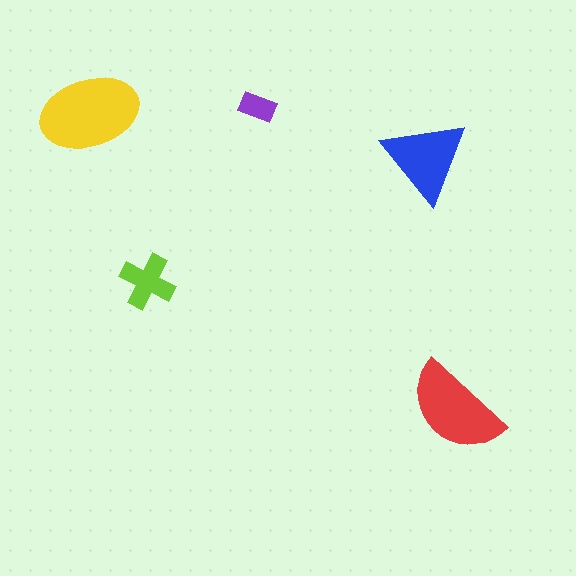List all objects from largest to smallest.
The yellow ellipse, the red semicircle, the blue triangle, the lime cross, the purple rectangle.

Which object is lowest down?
The red semicircle is bottommost.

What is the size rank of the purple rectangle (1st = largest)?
5th.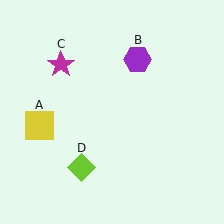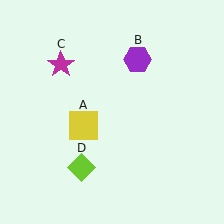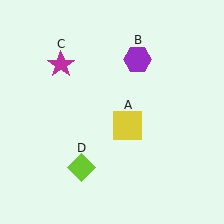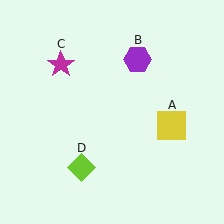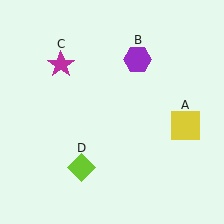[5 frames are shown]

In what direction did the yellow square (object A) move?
The yellow square (object A) moved right.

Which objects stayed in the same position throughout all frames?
Purple hexagon (object B) and magenta star (object C) and lime diamond (object D) remained stationary.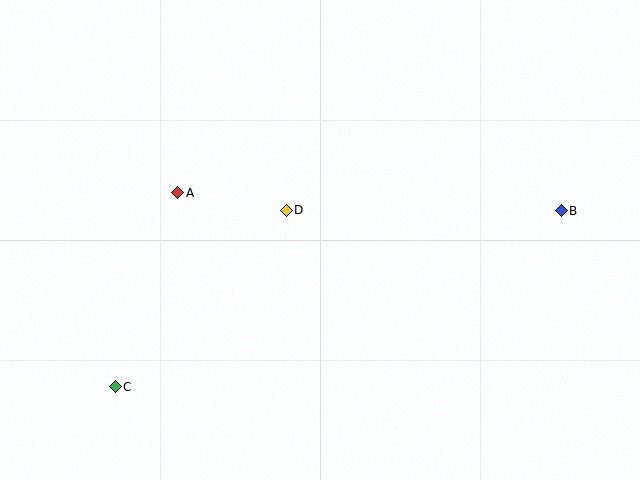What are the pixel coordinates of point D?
Point D is at (286, 210).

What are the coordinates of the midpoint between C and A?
The midpoint between C and A is at (146, 290).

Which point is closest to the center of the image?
Point D at (286, 210) is closest to the center.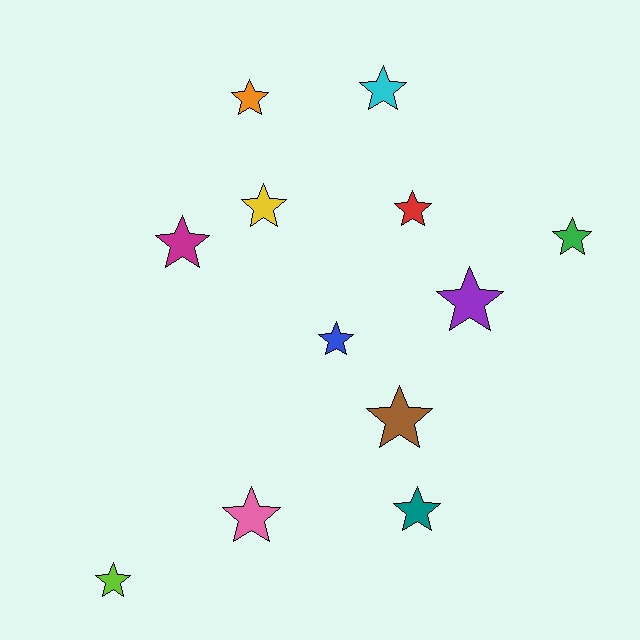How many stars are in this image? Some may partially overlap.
There are 12 stars.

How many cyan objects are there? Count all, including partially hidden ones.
There is 1 cyan object.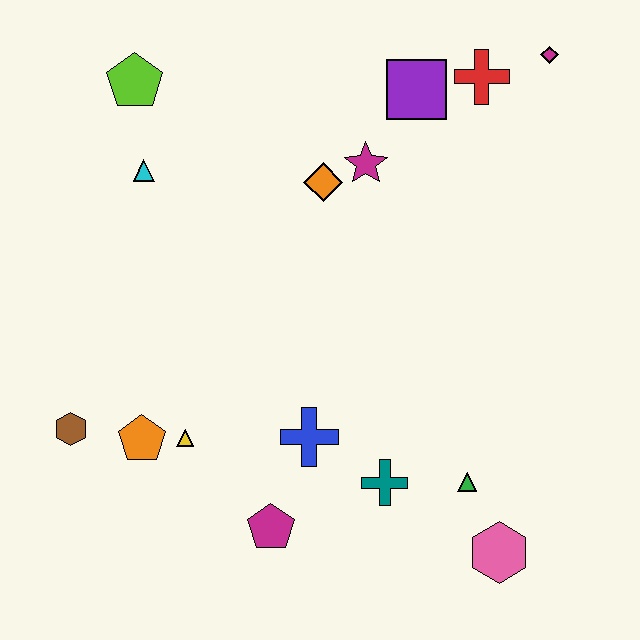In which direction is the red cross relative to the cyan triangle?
The red cross is to the right of the cyan triangle.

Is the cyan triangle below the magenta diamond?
Yes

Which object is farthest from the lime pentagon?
The pink hexagon is farthest from the lime pentagon.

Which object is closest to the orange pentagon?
The yellow triangle is closest to the orange pentagon.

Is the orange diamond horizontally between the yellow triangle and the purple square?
Yes